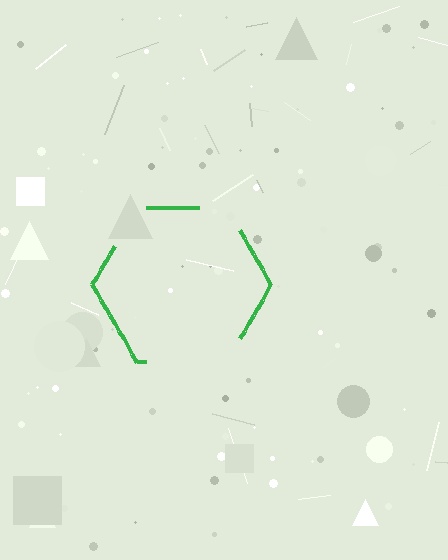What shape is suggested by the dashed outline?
The dashed outline suggests a hexagon.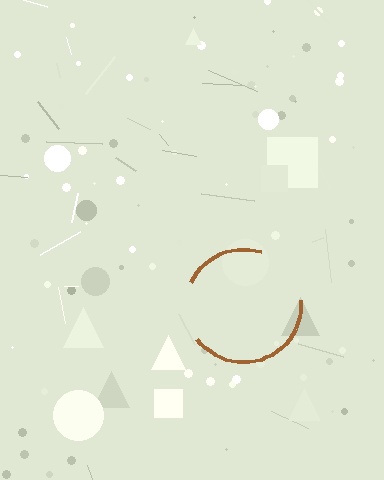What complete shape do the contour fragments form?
The contour fragments form a circle.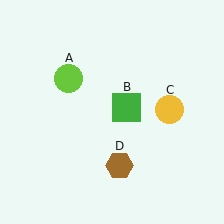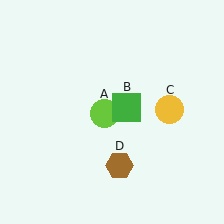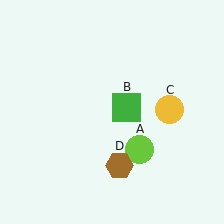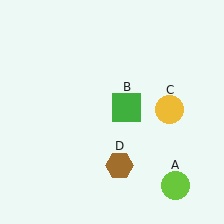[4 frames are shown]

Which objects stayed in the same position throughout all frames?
Green square (object B) and yellow circle (object C) and brown hexagon (object D) remained stationary.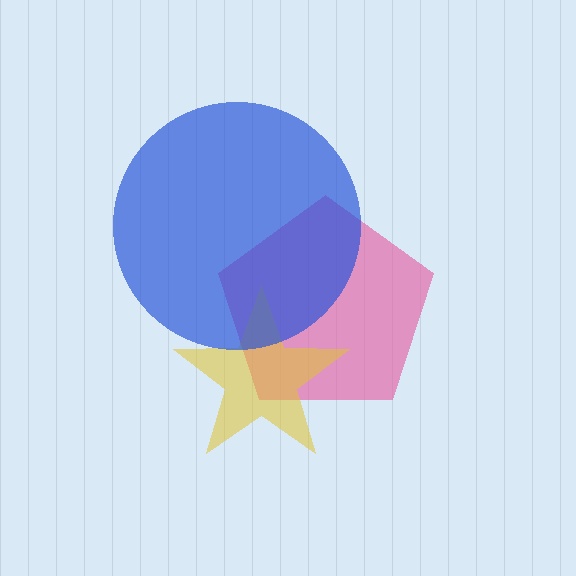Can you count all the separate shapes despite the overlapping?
Yes, there are 3 separate shapes.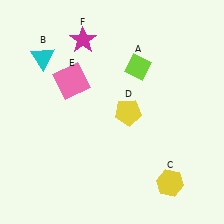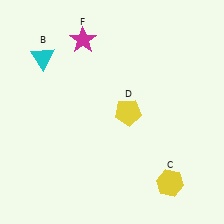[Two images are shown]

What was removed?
The pink square (E), the lime diamond (A) were removed in Image 2.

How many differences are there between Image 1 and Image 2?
There are 2 differences between the two images.